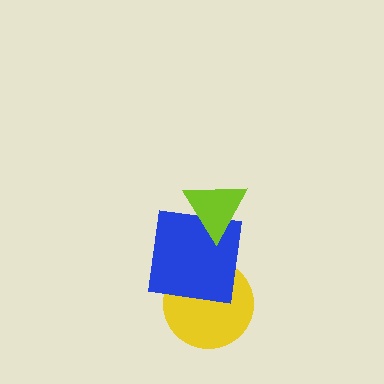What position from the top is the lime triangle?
The lime triangle is 1st from the top.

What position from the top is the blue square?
The blue square is 2nd from the top.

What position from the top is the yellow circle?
The yellow circle is 3rd from the top.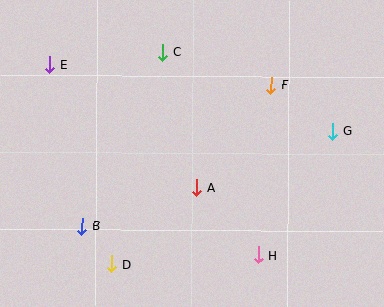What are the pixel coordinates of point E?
Point E is at (49, 65).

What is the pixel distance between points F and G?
The distance between F and G is 77 pixels.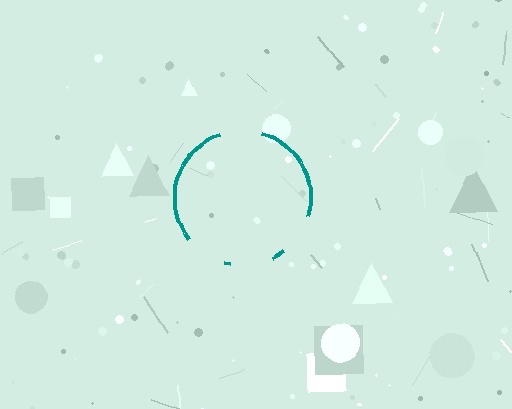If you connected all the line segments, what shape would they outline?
They would outline a circle.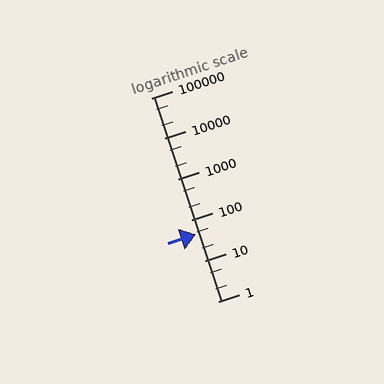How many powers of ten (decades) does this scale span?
The scale spans 5 decades, from 1 to 100000.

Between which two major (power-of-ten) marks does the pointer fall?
The pointer is between 10 and 100.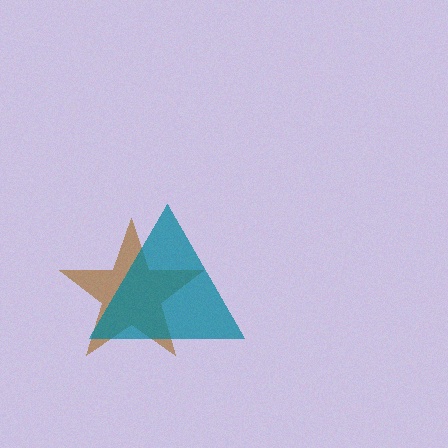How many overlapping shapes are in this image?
There are 2 overlapping shapes in the image.